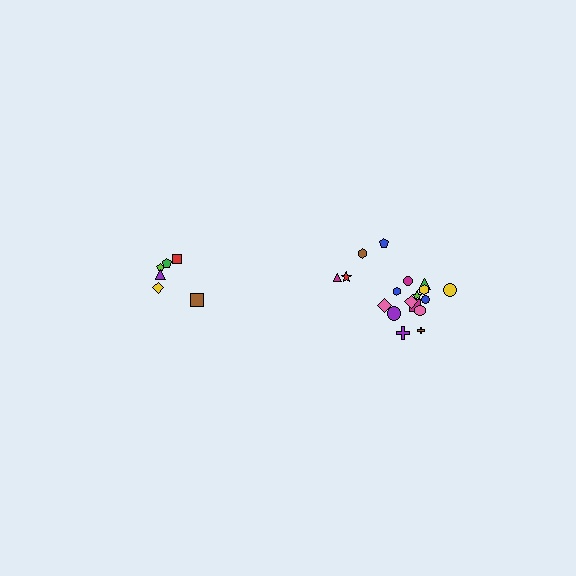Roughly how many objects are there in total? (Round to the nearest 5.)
Roughly 25 objects in total.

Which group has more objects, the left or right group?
The right group.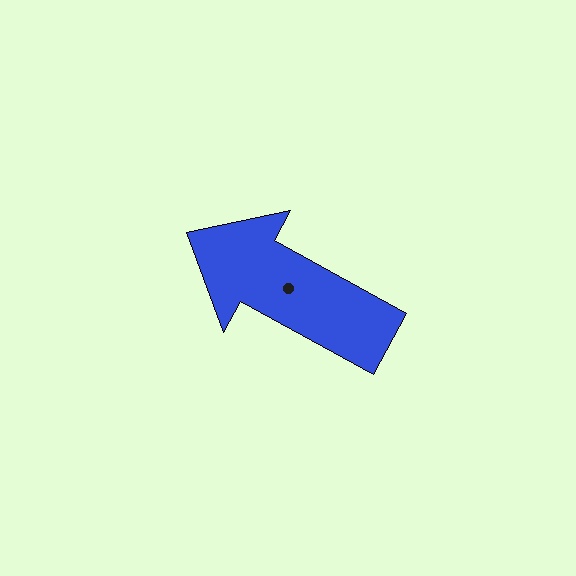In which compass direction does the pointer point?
Northwest.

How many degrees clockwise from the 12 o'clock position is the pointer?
Approximately 299 degrees.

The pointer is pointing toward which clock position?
Roughly 10 o'clock.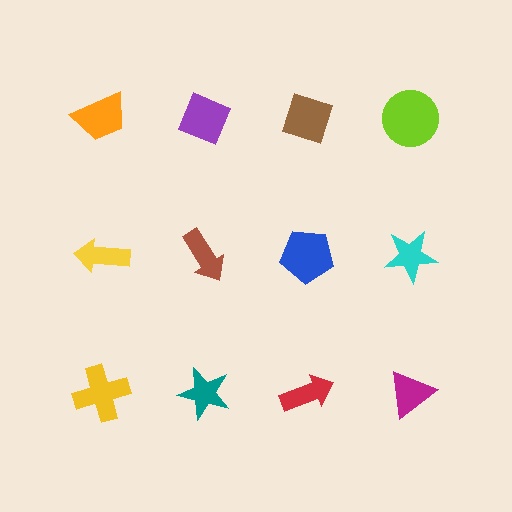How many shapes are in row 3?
4 shapes.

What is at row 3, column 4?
A magenta triangle.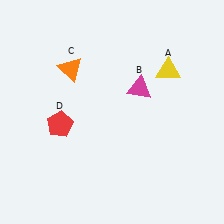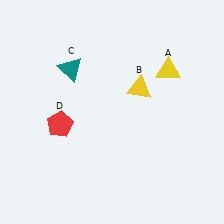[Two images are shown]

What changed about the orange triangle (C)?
In Image 1, C is orange. In Image 2, it changed to teal.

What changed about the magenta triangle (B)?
In Image 1, B is magenta. In Image 2, it changed to yellow.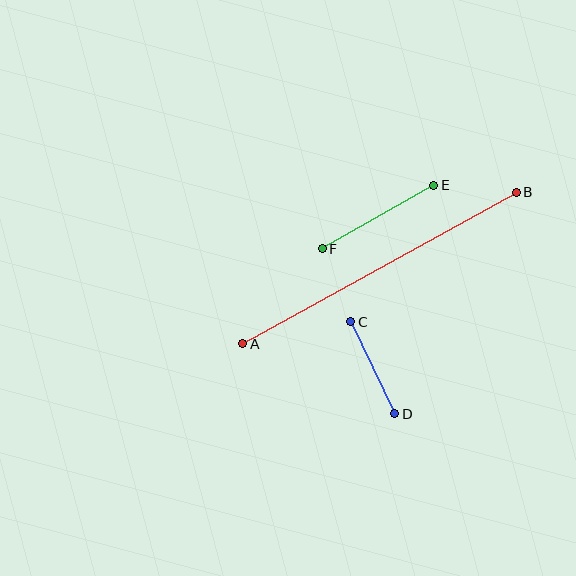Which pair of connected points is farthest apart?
Points A and B are farthest apart.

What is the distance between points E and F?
The distance is approximately 128 pixels.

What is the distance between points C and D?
The distance is approximately 102 pixels.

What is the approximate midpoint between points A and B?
The midpoint is at approximately (379, 268) pixels.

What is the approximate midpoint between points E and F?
The midpoint is at approximately (378, 217) pixels.